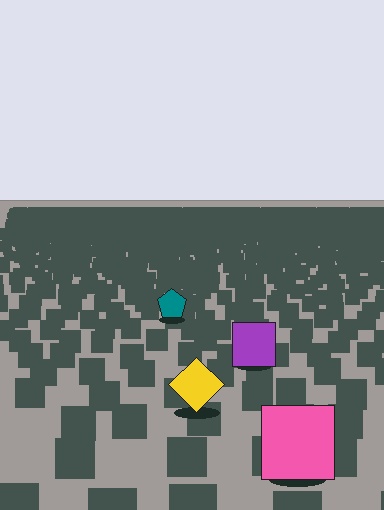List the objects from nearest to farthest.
From nearest to farthest: the pink square, the yellow diamond, the purple square, the teal pentagon.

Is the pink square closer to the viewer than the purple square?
Yes. The pink square is closer — you can tell from the texture gradient: the ground texture is coarser near it.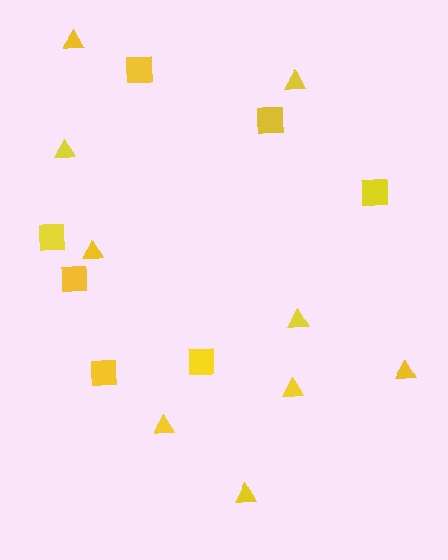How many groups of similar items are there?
There are 2 groups: one group of triangles (9) and one group of squares (7).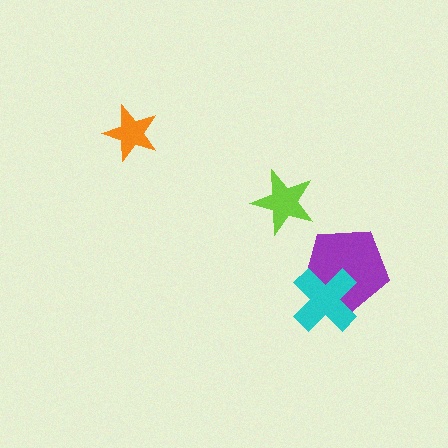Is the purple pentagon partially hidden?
Yes, it is partially covered by another shape.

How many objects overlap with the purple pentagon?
1 object overlaps with the purple pentagon.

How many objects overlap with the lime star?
0 objects overlap with the lime star.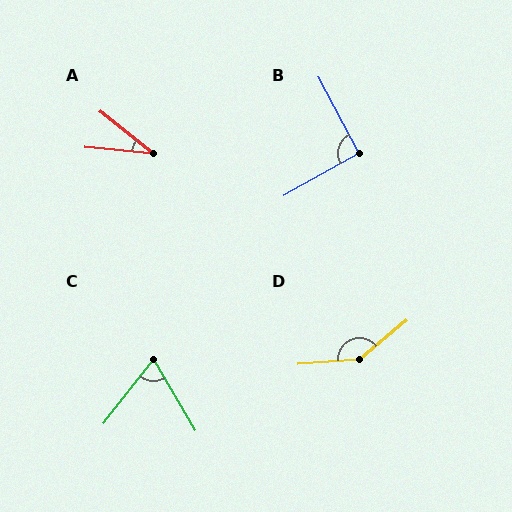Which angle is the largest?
D, at approximately 145 degrees.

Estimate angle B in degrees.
Approximately 92 degrees.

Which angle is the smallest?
A, at approximately 32 degrees.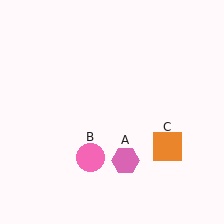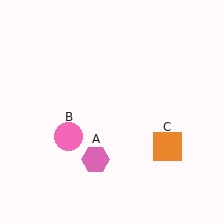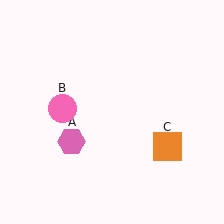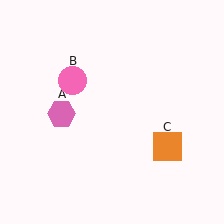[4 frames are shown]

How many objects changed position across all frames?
2 objects changed position: pink hexagon (object A), pink circle (object B).